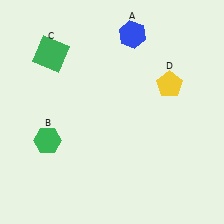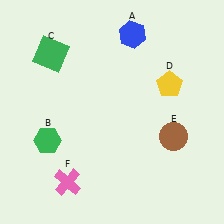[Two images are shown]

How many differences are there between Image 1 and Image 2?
There are 2 differences between the two images.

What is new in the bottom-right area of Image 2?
A brown circle (E) was added in the bottom-right area of Image 2.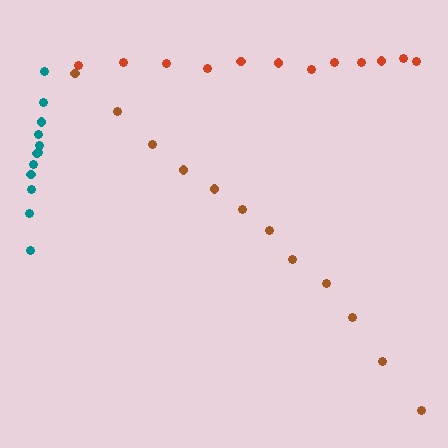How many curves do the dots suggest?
There are 3 distinct paths.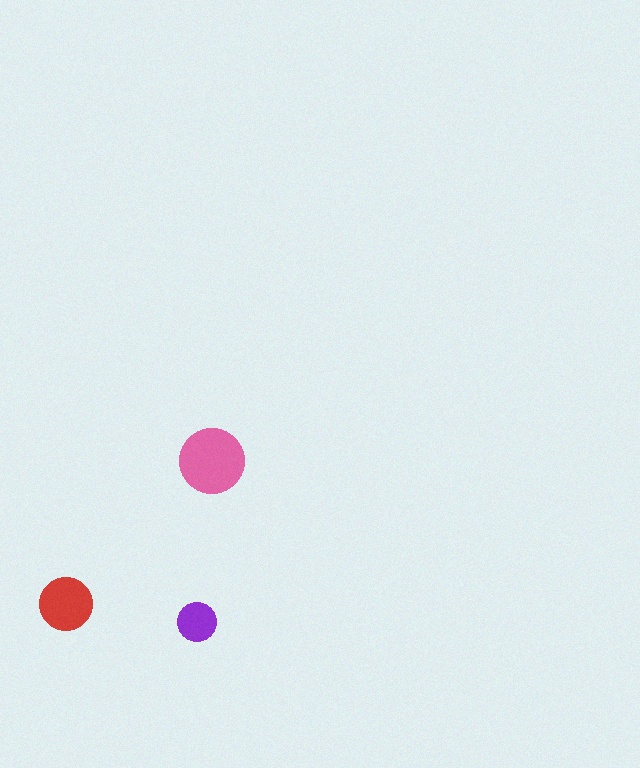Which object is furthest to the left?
The red circle is leftmost.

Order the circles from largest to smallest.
the pink one, the red one, the purple one.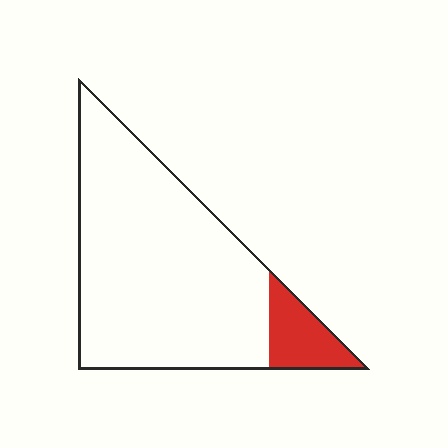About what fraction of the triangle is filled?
About one eighth (1/8).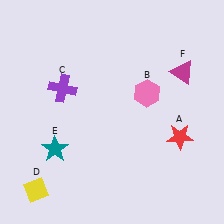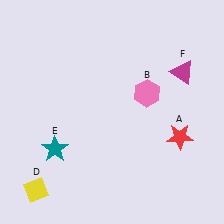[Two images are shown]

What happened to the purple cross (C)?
The purple cross (C) was removed in Image 2. It was in the top-left area of Image 1.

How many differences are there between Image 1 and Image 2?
There is 1 difference between the two images.